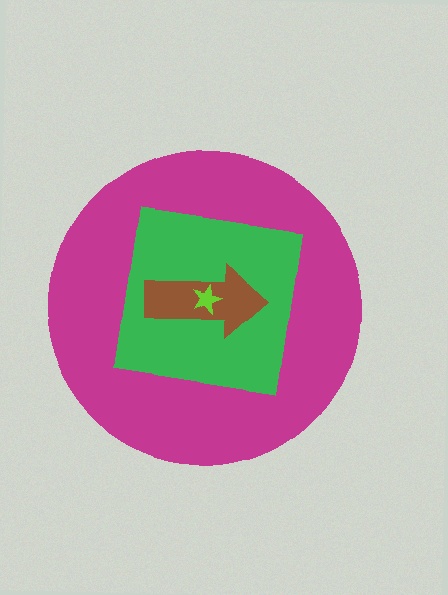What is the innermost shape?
The lime star.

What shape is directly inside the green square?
The brown arrow.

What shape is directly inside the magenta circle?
The green square.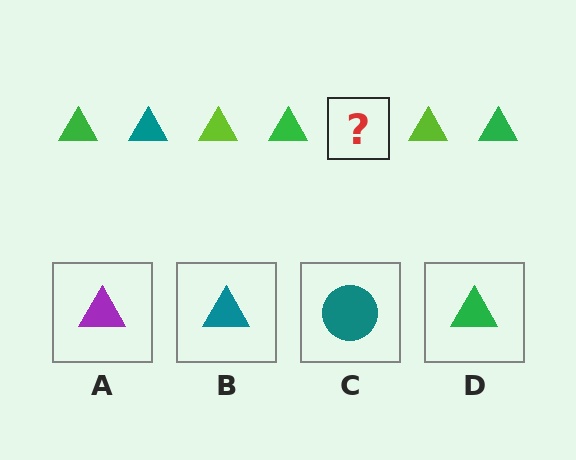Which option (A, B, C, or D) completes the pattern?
B.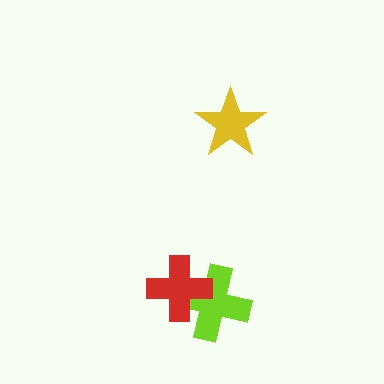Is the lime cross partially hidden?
Yes, it is partially covered by another shape.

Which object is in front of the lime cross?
The red cross is in front of the lime cross.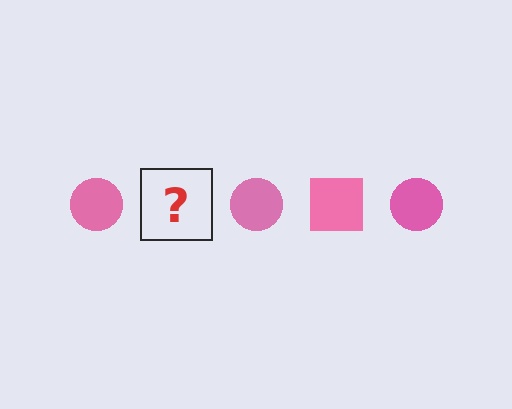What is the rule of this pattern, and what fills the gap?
The rule is that the pattern cycles through circle, square shapes in pink. The gap should be filled with a pink square.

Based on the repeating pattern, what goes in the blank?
The blank should be a pink square.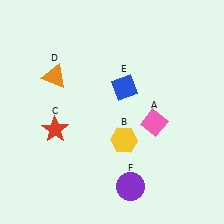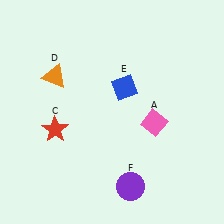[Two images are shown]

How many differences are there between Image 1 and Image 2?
There is 1 difference between the two images.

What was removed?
The yellow hexagon (B) was removed in Image 2.